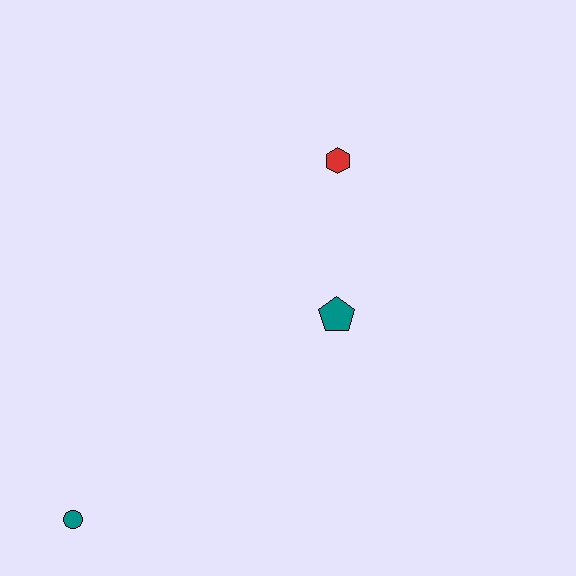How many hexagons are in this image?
There is 1 hexagon.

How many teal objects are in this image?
There are 2 teal objects.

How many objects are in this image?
There are 3 objects.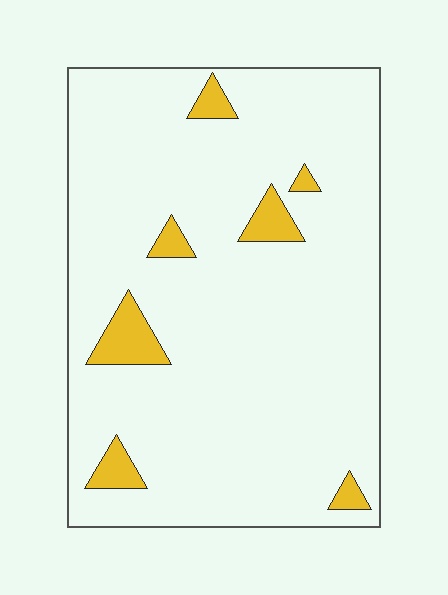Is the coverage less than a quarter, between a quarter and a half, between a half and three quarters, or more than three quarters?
Less than a quarter.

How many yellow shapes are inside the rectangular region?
7.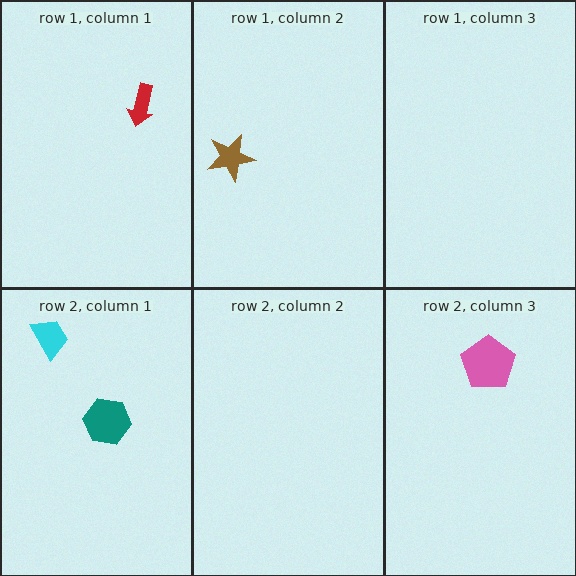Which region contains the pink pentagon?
The row 2, column 3 region.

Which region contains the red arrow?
The row 1, column 1 region.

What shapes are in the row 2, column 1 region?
The teal hexagon, the cyan trapezoid.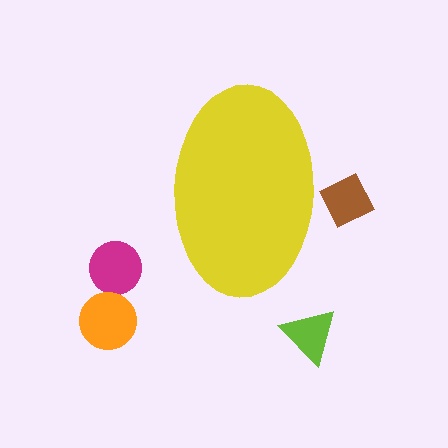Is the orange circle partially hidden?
No, the orange circle is fully visible.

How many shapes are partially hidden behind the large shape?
1 shape is partially hidden.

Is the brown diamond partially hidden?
Yes, the brown diamond is partially hidden behind the yellow ellipse.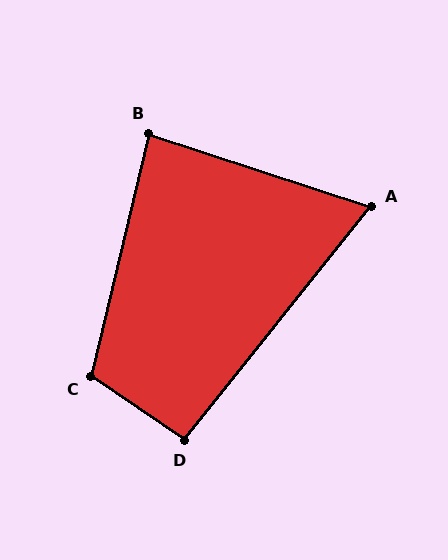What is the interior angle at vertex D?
Approximately 95 degrees (approximately right).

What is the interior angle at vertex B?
Approximately 85 degrees (approximately right).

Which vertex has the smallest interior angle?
A, at approximately 69 degrees.